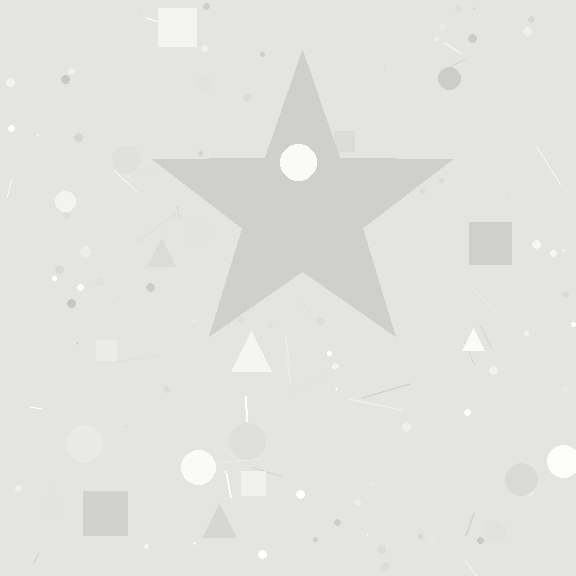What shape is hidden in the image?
A star is hidden in the image.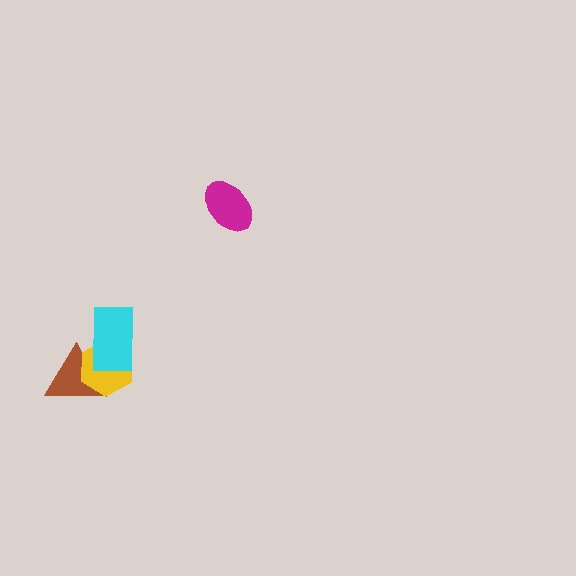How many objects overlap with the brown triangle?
2 objects overlap with the brown triangle.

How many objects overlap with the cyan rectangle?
2 objects overlap with the cyan rectangle.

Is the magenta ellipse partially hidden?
No, no other shape covers it.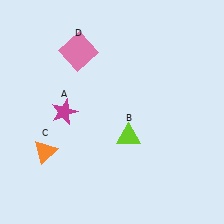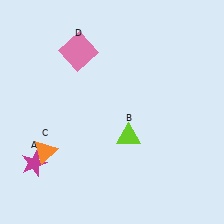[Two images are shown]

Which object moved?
The magenta star (A) moved down.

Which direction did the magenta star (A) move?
The magenta star (A) moved down.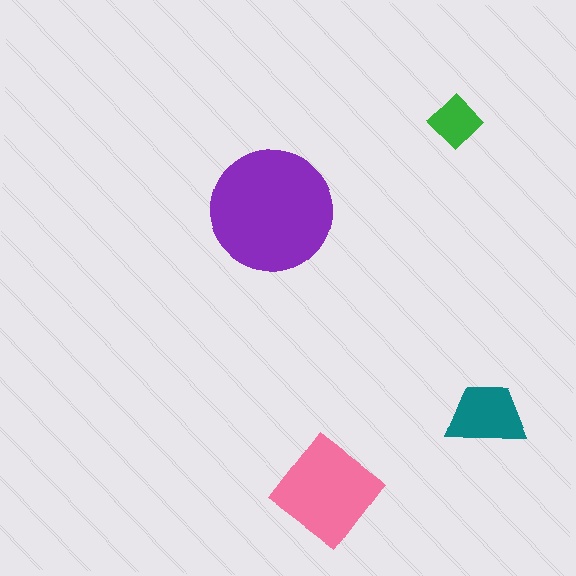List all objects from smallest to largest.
The green diamond, the teal trapezoid, the pink diamond, the purple circle.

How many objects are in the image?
There are 4 objects in the image.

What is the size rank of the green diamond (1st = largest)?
4th.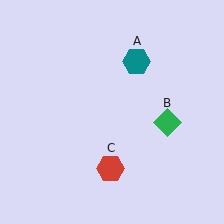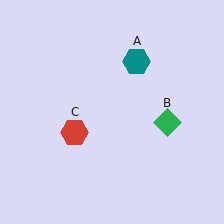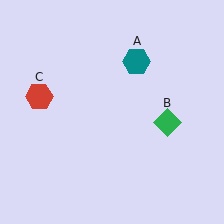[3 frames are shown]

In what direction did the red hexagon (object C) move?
The red hexagon (object C) moved up and to the left.